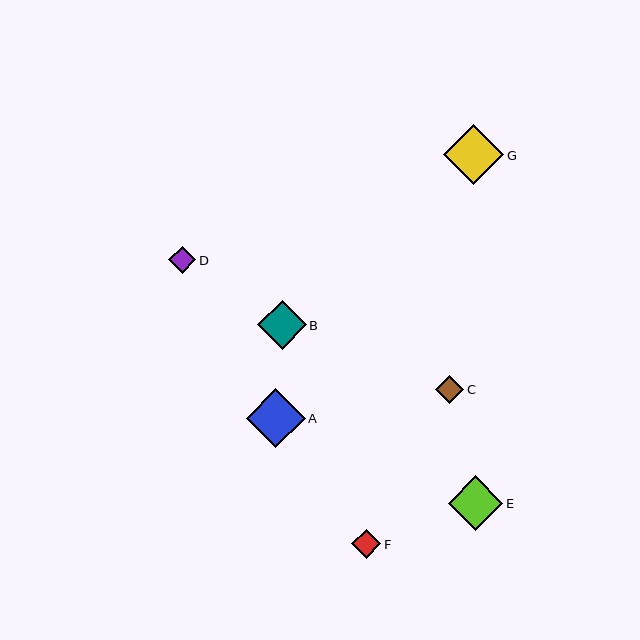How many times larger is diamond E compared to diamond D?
Diamond E is approximately 2.0 times the size of diamond D.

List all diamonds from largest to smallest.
From largest to smallest: G, A, E, B, F, C, D.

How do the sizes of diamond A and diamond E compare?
Diamond A and diamond E are approximately the same size.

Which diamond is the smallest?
Diamond D is the smallest with a size of approximately 27 pixels.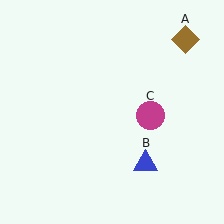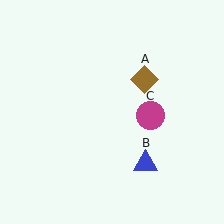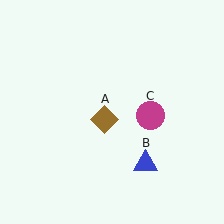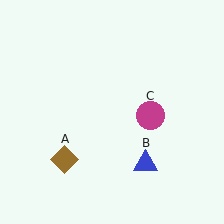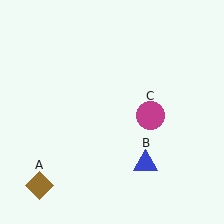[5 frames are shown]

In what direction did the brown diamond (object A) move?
The brown diamond (object A) moved down and to the left.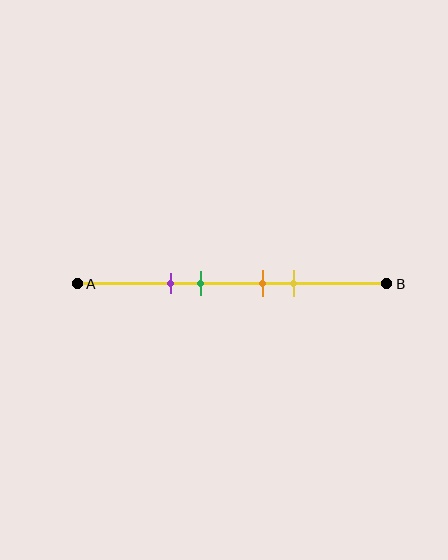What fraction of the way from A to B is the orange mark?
The orange mark is approximately 60% (0.6) of the way from A to B.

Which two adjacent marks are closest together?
The orange and yellow marks are the closest adjacent pair.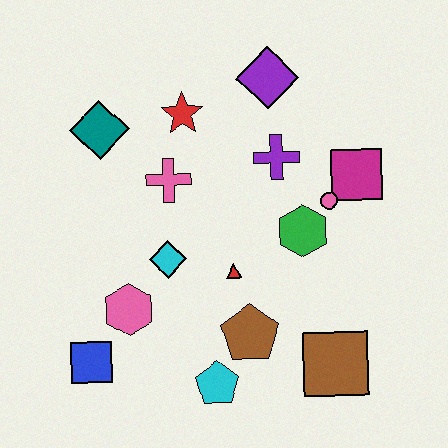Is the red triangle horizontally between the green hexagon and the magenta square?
No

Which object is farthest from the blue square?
The purple diamond is farthest from the blue square.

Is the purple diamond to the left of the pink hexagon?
No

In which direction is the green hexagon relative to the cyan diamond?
The green hexagon is to the right of the cyan diamond.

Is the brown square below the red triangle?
Yes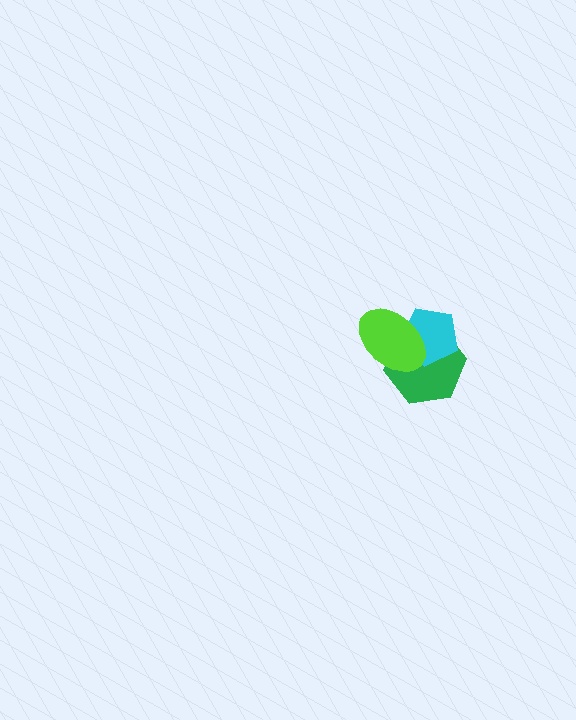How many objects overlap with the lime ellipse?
2 objects overlap with the lime ellipse.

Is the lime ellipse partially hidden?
No, no other shape covers it.